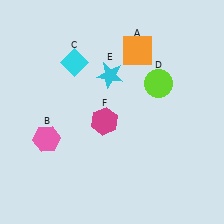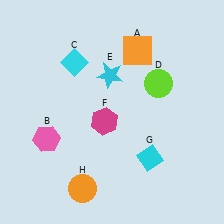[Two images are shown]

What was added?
A cyan diamond (G), an orange circle (H) were added in Image 2.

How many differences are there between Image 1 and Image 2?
There are 2 differences between the two images.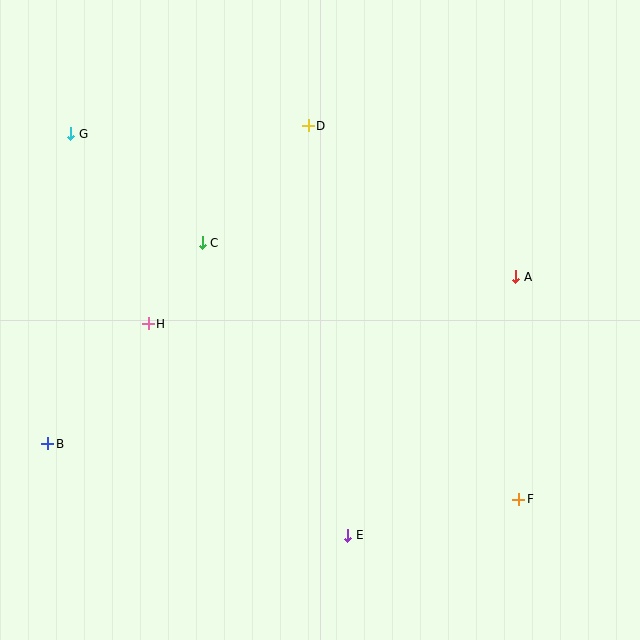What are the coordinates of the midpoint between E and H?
The midpoint between E and H is at (248, 429).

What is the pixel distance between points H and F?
The distance between H and F is 410 pixels.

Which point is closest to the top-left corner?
Point G is closest to the top-left corner.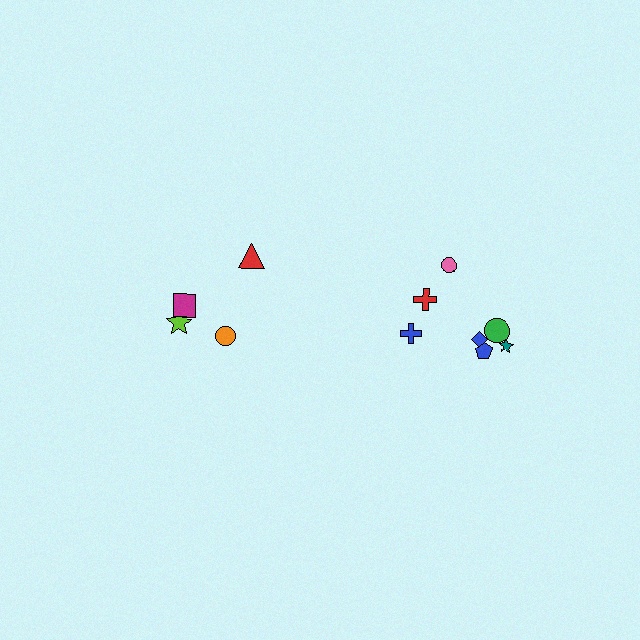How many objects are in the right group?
There are 7 objects.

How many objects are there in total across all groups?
There are 11 objects.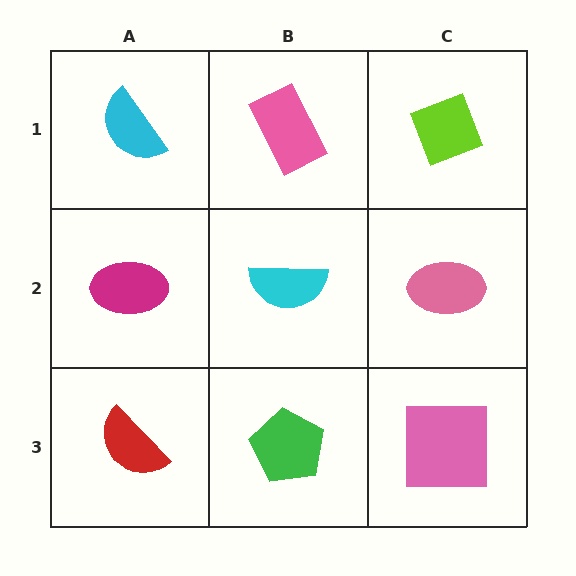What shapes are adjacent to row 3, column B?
A cyan semicircle (row 2, column B), a red semicircle (row 3, column A), a pink square (row 3, column C).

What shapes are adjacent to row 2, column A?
A cyan semicircle (row 1, column A), a red semicircle (row 3, column A), a cyan semicircle (row 2, column B).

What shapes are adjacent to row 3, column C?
A pink ellipse (row 2, column C), a green pentagon (row 3, column B).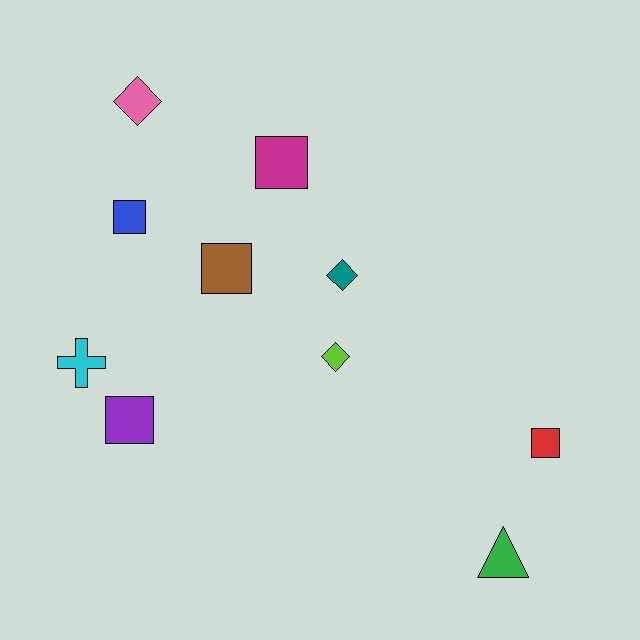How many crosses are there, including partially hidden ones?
There is 1 cross.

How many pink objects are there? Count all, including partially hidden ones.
There is 1 pink object.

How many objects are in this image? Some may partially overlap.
There are 10 objects.